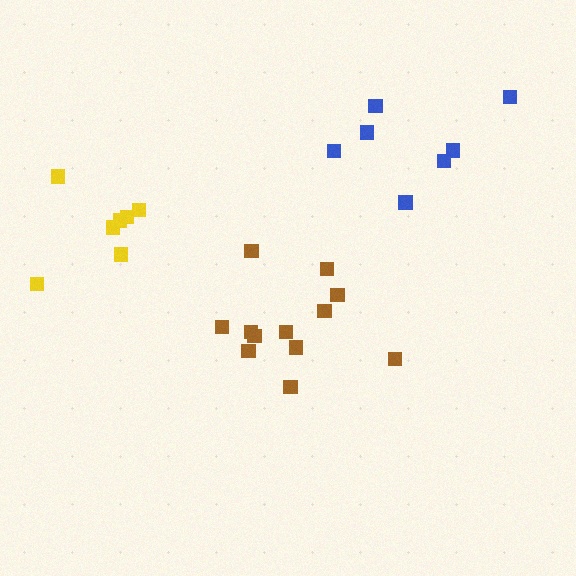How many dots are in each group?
Group 1: 12 dots, Group 2: 7 dots, Group 3: 7 dots (26 total).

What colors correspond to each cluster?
The clusters are colored: brown, yellow, blue.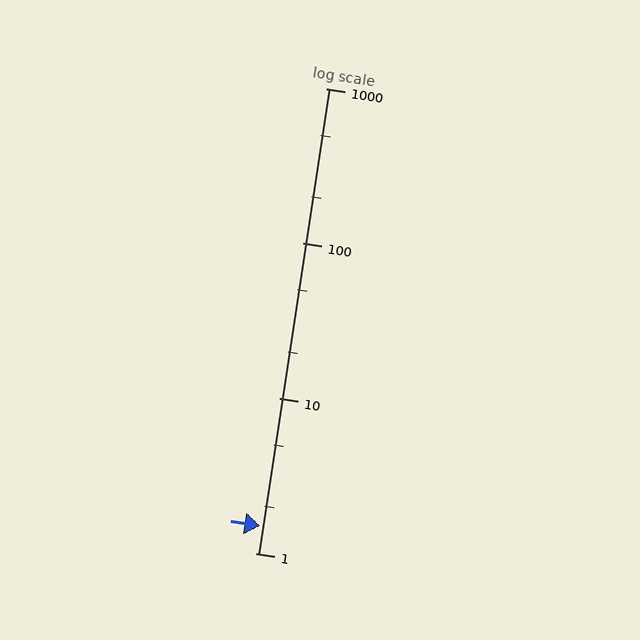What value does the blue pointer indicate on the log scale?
The pointer indicates approximately 1.5.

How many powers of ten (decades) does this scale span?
The scale spans 3 decades, from 1 to 1000.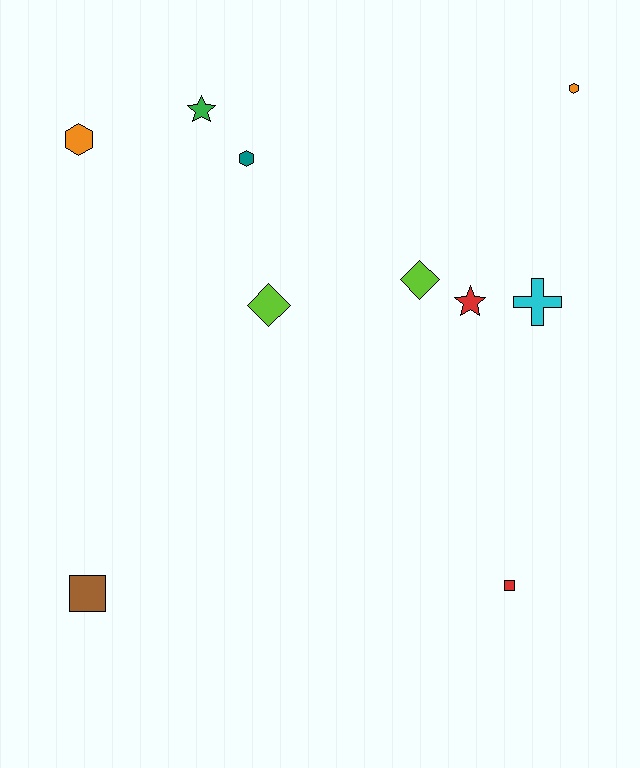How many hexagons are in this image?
There are 3 hexagons.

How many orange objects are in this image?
There are 2 orange objects.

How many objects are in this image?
There are 10 objects.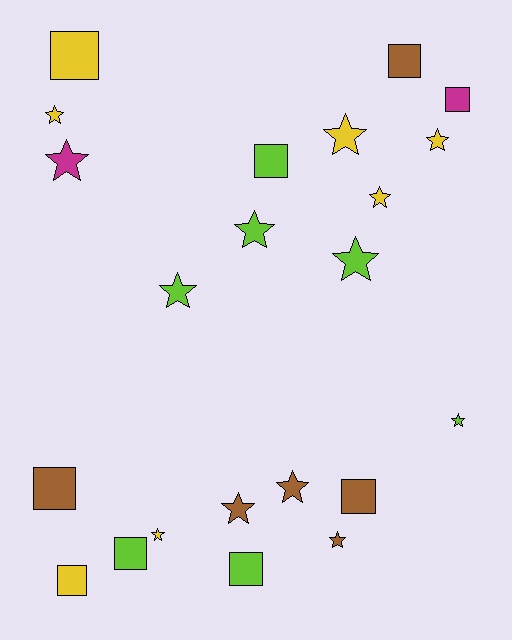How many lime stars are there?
There are 4 lime stars.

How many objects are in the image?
There are 22 objects.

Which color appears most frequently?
Yellow, with 7 objects.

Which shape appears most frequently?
Star, with 13 objects.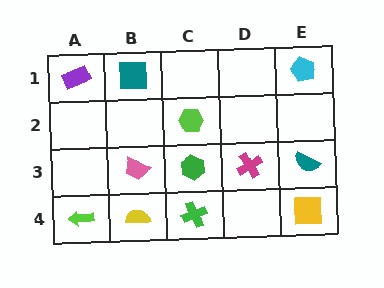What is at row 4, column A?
A lime arrow.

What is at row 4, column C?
A green cross.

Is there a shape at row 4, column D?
No, that cell is empty.